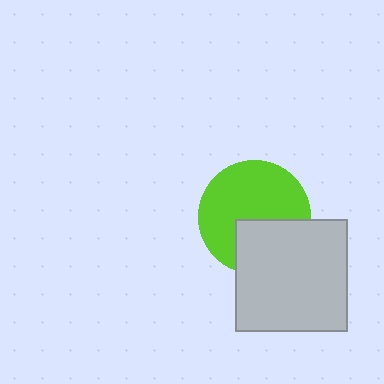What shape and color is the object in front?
The object in front is a light gray square.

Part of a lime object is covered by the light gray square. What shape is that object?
It is a circle.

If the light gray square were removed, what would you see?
You would see the complete lime circle.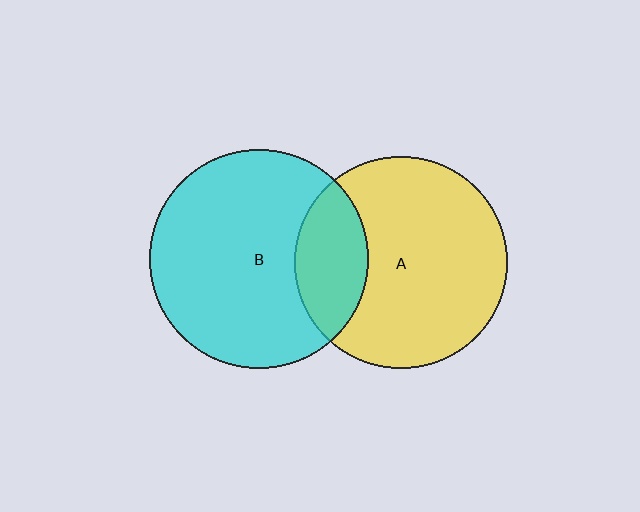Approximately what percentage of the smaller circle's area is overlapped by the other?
Approximately 25%.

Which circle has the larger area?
Circle B (cyan).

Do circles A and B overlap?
Yes.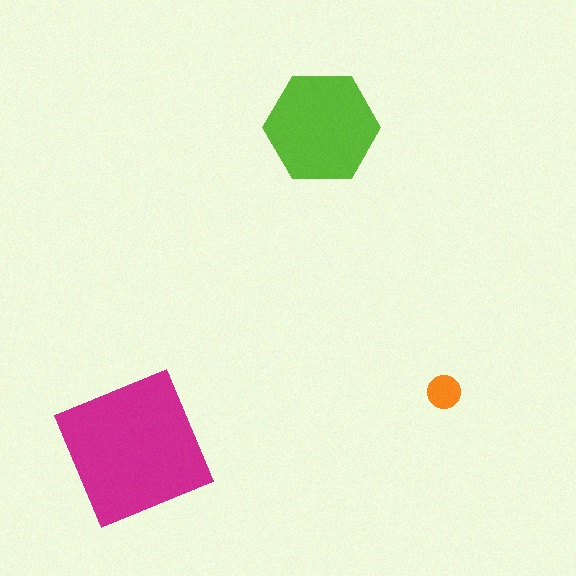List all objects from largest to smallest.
The magenta square, the lime hexagon, the orange circle.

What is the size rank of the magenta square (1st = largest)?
1st.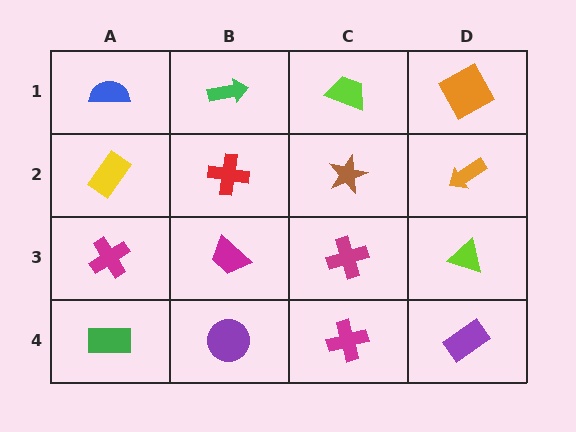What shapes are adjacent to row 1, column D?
An orange arrow (row 2, column D), a lime trapezoid (row 1, column C).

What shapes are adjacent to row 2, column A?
A blue semicircle (row 1, column A), a magenta cross (row 3, column A), a red cross (row 2, column B).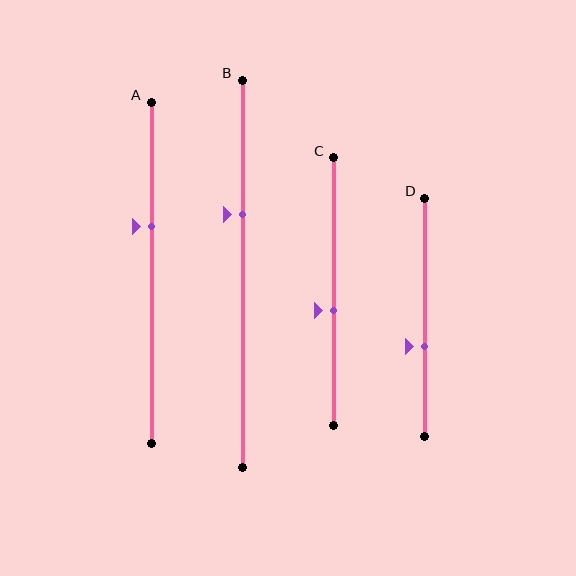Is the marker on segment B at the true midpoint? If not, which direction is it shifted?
No, the marker on segment B is shifted upward by about 15% of the segment length.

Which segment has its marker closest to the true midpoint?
Segment C has its marker closest to the true midpoint.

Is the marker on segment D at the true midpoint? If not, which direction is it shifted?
No, the marker on segment D is shifted downward by about 12% of the segment length.